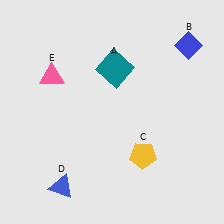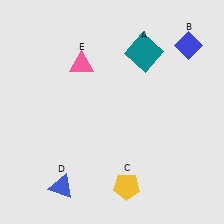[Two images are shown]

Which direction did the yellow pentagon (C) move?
The yellow pentagon (C) moved down.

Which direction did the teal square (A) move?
The teal square (A) moved right.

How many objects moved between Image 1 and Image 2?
3 objects moved between the two images.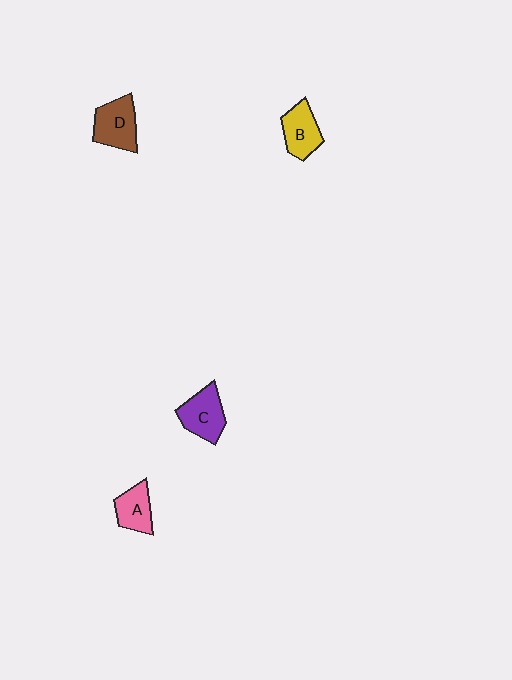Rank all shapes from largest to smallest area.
From largest to smallest: D (brown), C (purple), B (yellow), A (pink).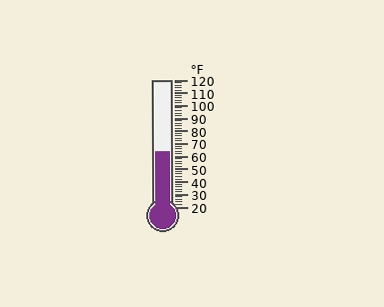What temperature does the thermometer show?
The thermometer shows approximately 64°F.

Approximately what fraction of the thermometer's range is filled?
The thermometer is filled to approximately 45% of its range.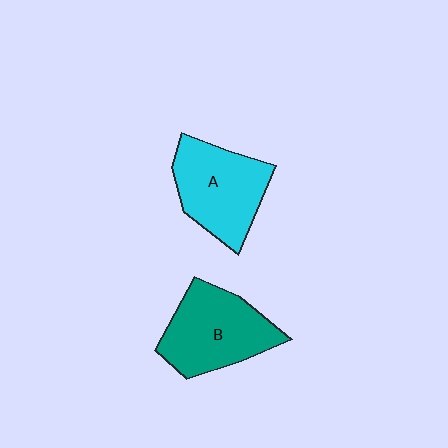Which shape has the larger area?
Shape B (teal).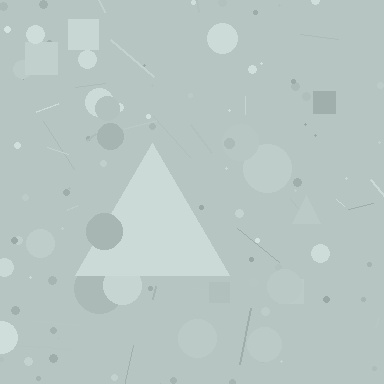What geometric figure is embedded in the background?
A triangle is embedded in the background.